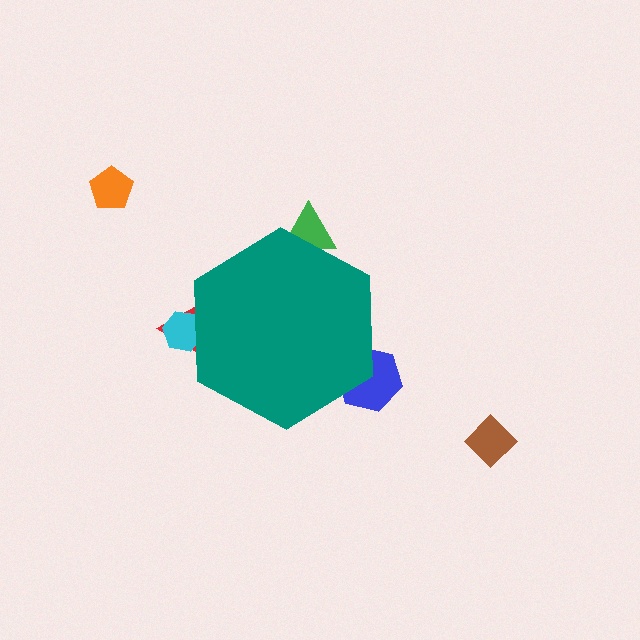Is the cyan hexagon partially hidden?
Yes, the cyan hexagon is partially hidden behind the teal hexagon.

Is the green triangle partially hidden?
Yes, the green triangle is partially hidden behind the teal hexagon.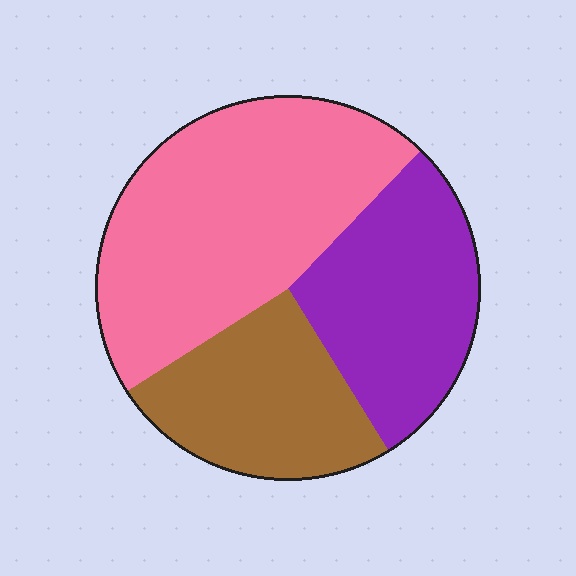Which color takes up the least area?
Brown, at roughly 25%.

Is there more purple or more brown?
Purple.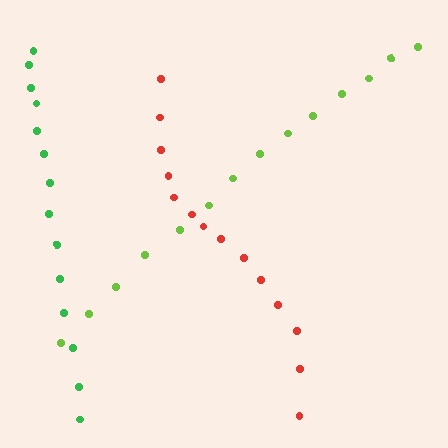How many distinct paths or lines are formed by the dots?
There are 3 distinct paths.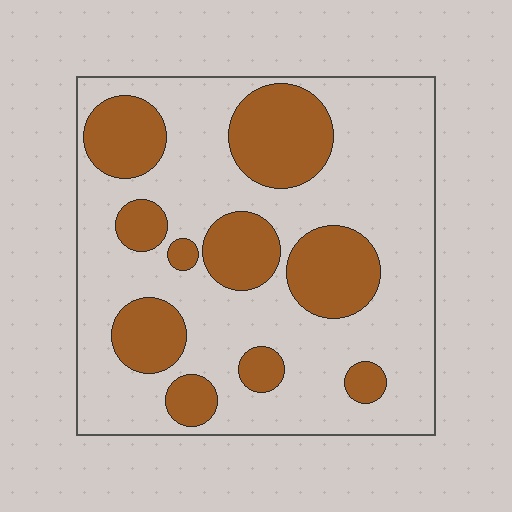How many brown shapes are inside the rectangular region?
10.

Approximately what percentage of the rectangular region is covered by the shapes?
Approximately 30%.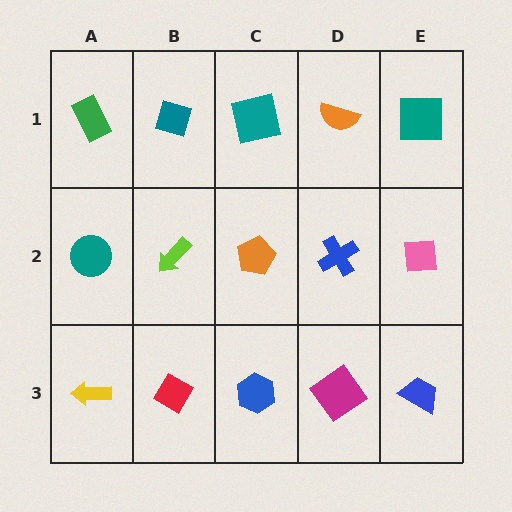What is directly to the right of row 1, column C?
An orange semicircle.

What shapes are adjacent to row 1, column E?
A pink square (row 2, column E), an orange semicircle (row 1, column D).